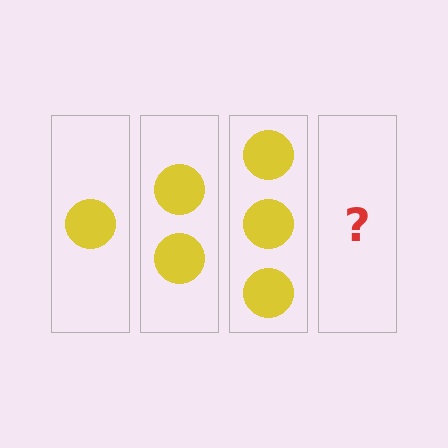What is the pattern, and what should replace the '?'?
The pattern is that each step adds one more circle. The '?' should be 4 circles.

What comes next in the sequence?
The next element should be 4 circles.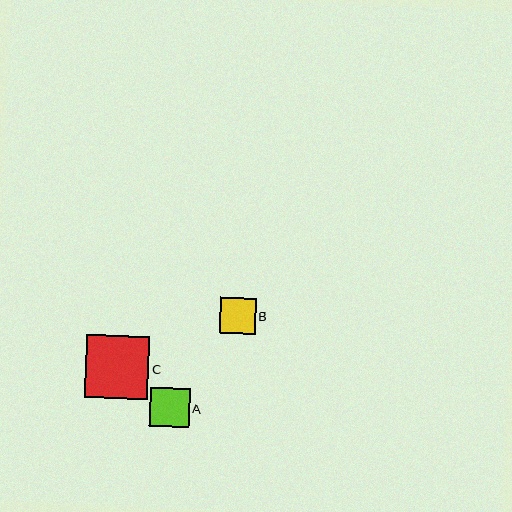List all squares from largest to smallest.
From largest to smallest: C, A, B.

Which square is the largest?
Square C is the largest with a size of approximately 63 pixels.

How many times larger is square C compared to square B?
Square C is approximately 1.8 times the size of square B.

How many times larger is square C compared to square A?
Square C is approximately 1.6 times the size of square A.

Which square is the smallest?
Square B is the smallest with a size of approximately 36 pixels.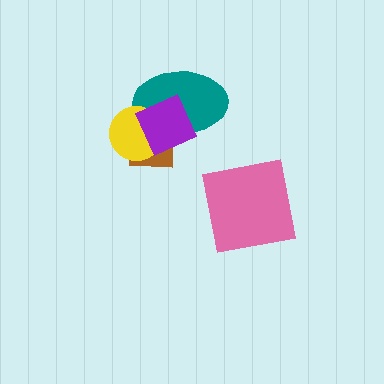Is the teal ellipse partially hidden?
Yes, it is partially covered by another shape.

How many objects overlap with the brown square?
3 objects overlap with the brown square.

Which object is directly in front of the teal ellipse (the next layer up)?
The yellow circle is directly in front of the teal ellipse.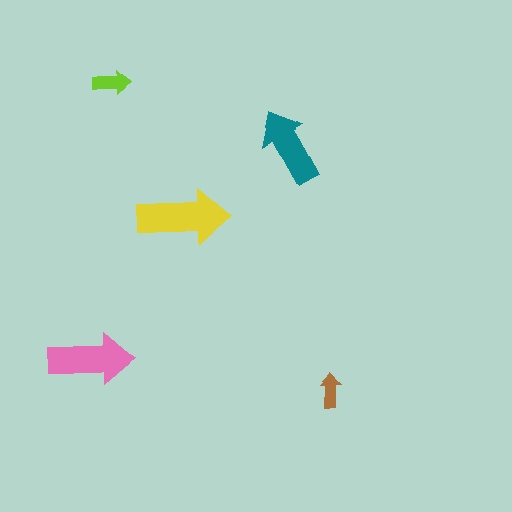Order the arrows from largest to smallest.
the yellow one, the pink one, the teal one, the lime one, the brown one.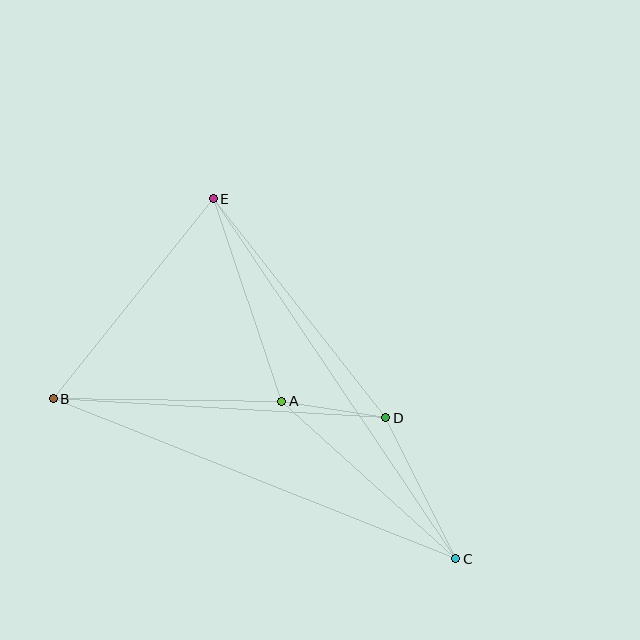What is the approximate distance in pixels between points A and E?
The distance between A and E is approximately 214 pixels.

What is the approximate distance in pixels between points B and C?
The distance between B and C is approximately 433 pixels.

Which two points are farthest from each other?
Points C and E are farthest from each other.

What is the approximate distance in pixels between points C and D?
The distance between C and D is approximately 157 pixels.